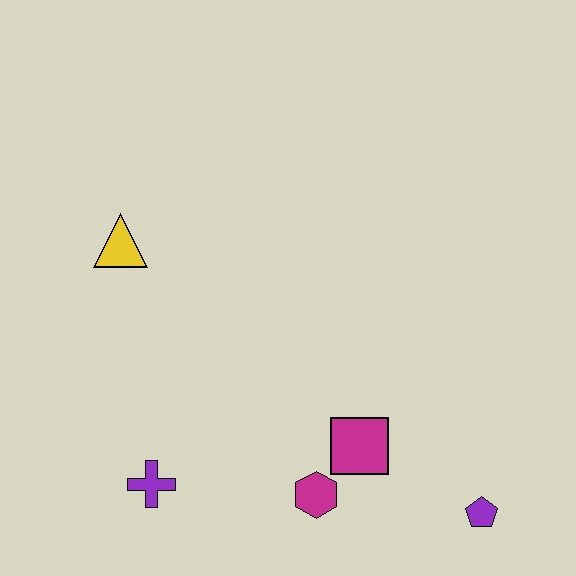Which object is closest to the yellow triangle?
The purple cross is closest to the yellow triangle.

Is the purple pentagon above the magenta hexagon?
No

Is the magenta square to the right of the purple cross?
Yes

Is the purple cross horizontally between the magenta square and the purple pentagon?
No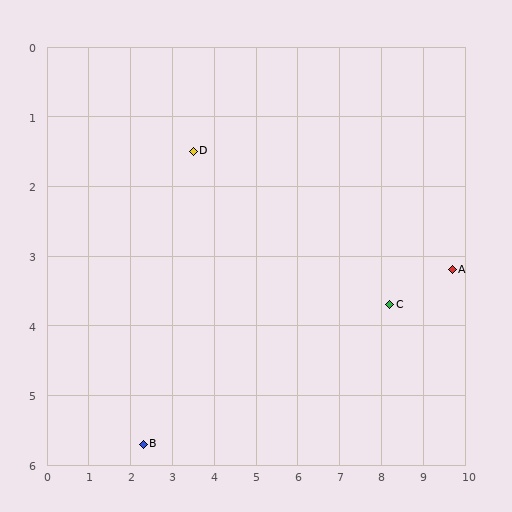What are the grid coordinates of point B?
Point B is at approximately (2.3, 5.7).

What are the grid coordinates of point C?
Point C is at approximately (8.2, 3.7).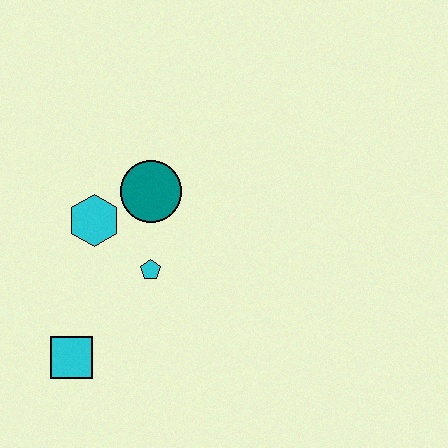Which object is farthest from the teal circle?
The cyan square is farthest from the teal circle.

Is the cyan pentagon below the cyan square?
No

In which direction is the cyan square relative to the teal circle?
The cyan square is below the teal circle.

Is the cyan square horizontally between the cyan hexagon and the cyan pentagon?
No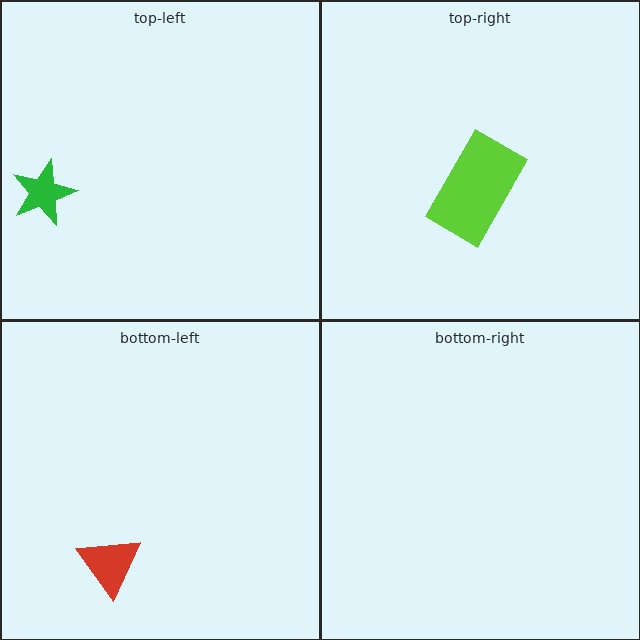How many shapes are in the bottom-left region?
1.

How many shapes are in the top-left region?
1.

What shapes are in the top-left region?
The green star.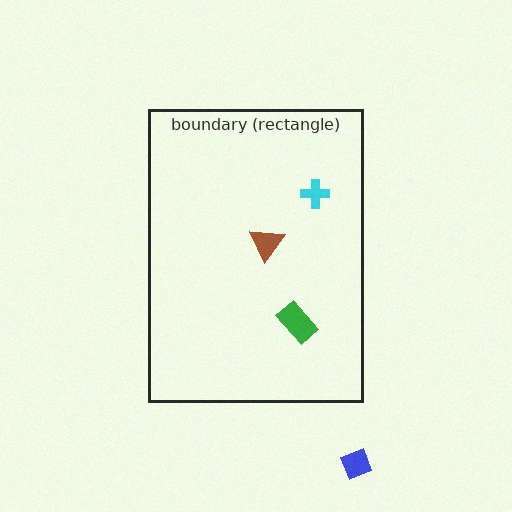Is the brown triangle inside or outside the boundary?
Inside.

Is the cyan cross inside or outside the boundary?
Inside.